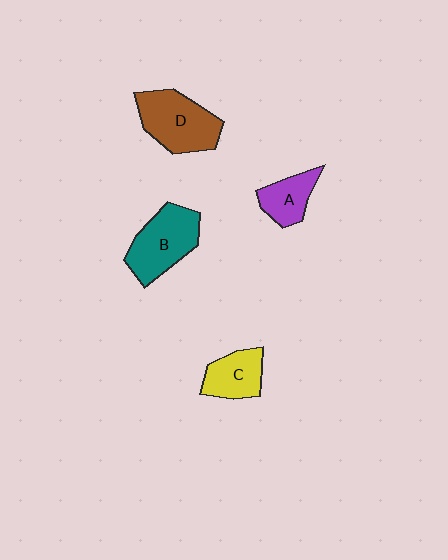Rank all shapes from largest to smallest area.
From largest to smallest: D (brown), B (teal), C (yellow), A (purple).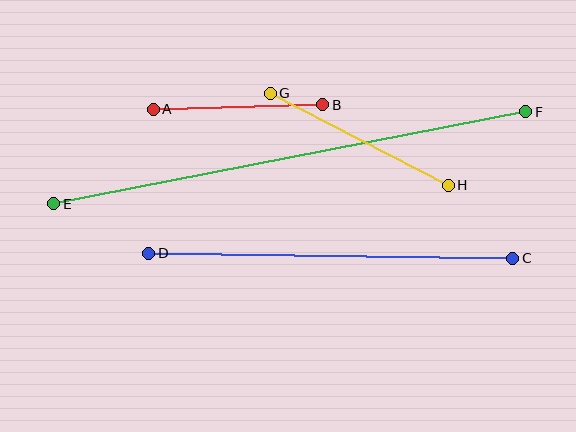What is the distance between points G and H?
The distance is approximately 200 pixels.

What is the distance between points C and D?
The distance is approximately 364 pixels.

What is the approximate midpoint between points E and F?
The midpoint is at approximately (290, 158) pixels.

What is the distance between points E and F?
The distance is approximately 481 pixels.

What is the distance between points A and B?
The distance is approximately 169 pixels.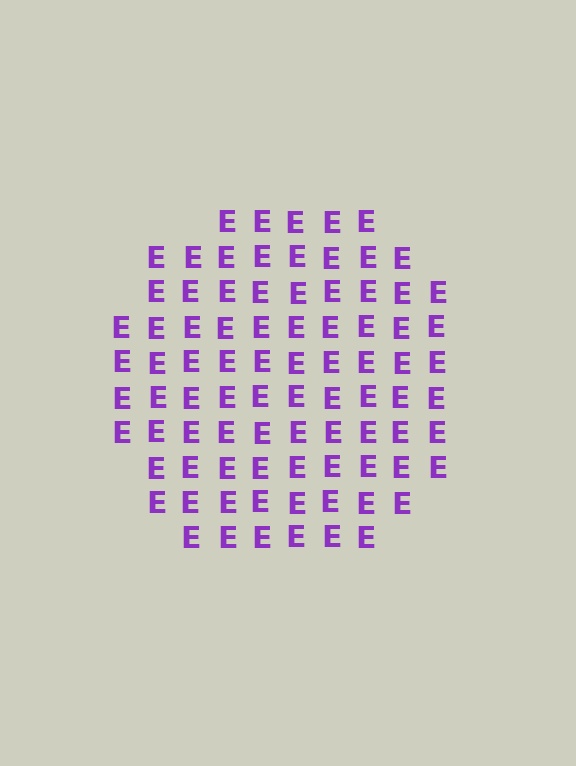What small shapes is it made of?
It is made of small letter E's.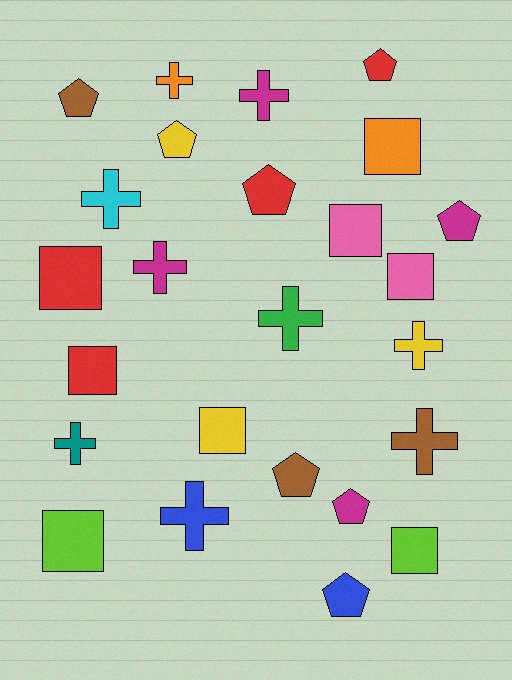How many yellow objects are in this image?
There are 3 yellow objects.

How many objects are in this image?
There are 25 objects.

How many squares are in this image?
There are 8 squares.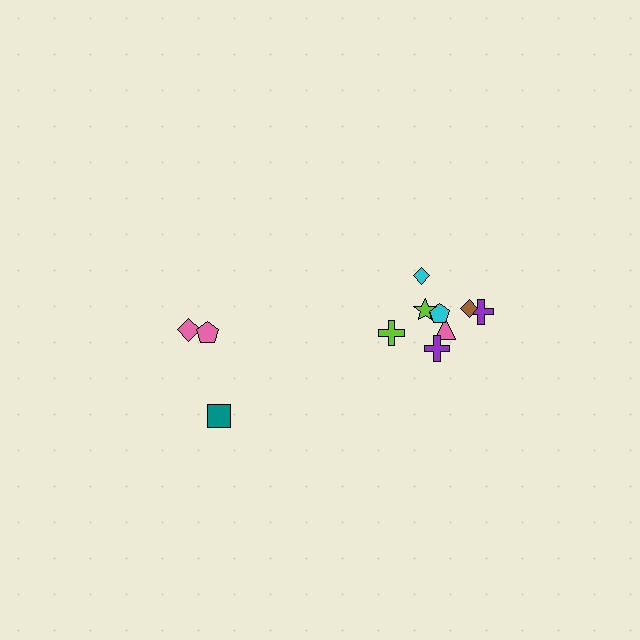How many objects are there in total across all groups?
There are 11 objects.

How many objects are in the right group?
There are 8 objects.